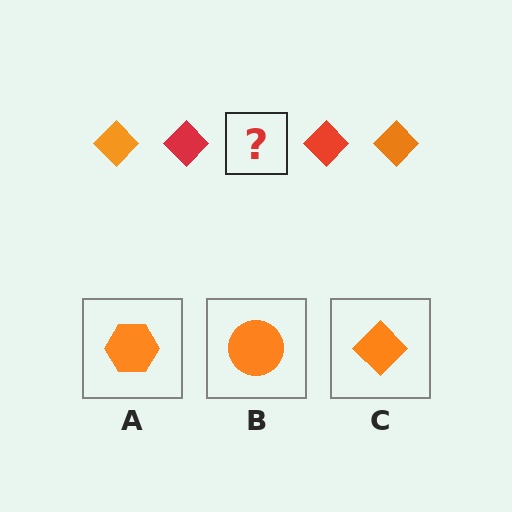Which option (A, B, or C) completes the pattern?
C.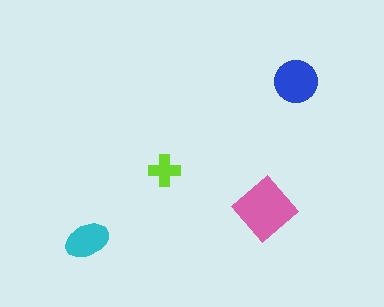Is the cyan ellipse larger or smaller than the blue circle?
Smaller.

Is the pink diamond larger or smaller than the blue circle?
Larger.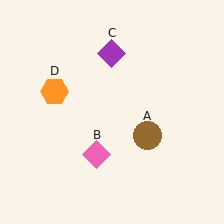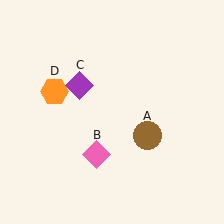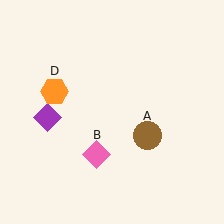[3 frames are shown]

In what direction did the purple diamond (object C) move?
The purple diamond (object C) moved down and to the left.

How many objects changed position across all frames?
1 object changed position: purple diamond (object C).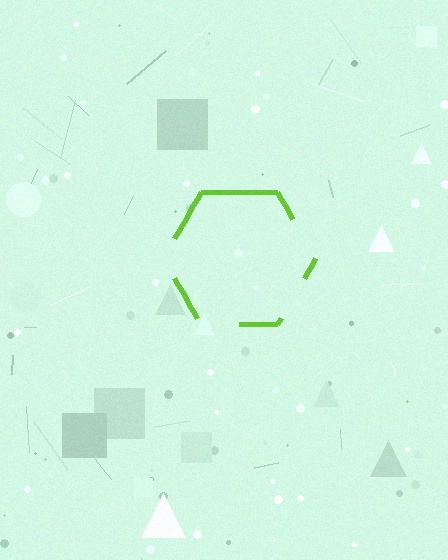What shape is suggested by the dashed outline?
The dashed outline suggests a hexagon.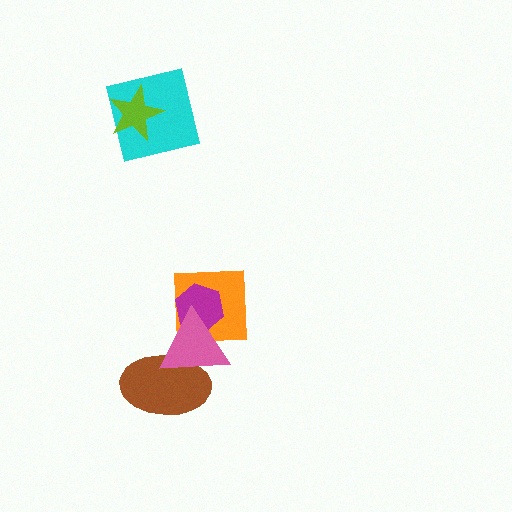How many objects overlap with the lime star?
1 object overlaps with the lime star.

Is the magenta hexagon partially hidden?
Yes, it is partially covered by another shape.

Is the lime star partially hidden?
No, no other shape covers it.